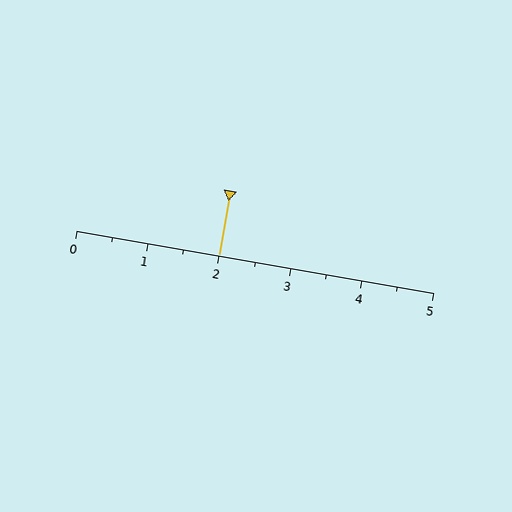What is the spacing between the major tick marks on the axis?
The major ticks are spaced 1 apart.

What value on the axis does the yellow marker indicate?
The marker indicates approximately 2.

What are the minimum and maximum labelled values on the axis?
The axis runs from 0 to 5.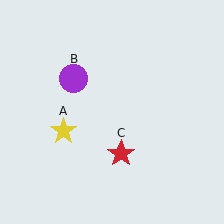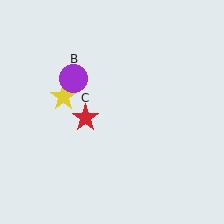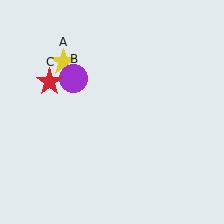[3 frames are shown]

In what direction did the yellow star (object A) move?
The yellow star (object A) moved up.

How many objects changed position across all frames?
2 objects changed position: yellow star (object A), red star (object C).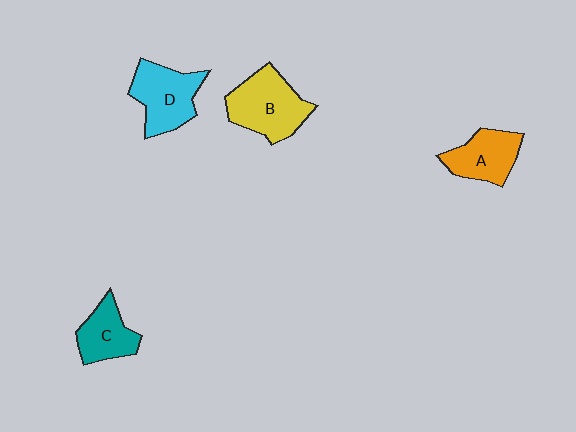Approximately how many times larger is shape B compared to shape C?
Approximately 1.5 times.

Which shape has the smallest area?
Shape C (teal).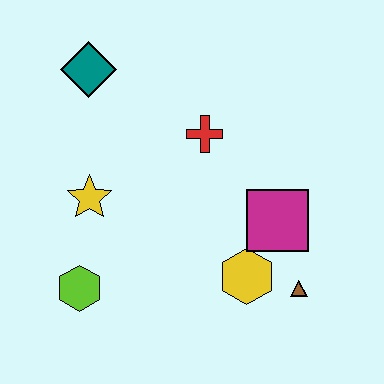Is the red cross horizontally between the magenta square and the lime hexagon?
Yes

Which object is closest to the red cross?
The magenta square is closest to the red cross.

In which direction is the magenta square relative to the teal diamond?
The magenta square is to the right of the teal diamond.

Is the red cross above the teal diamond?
No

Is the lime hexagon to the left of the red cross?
Yes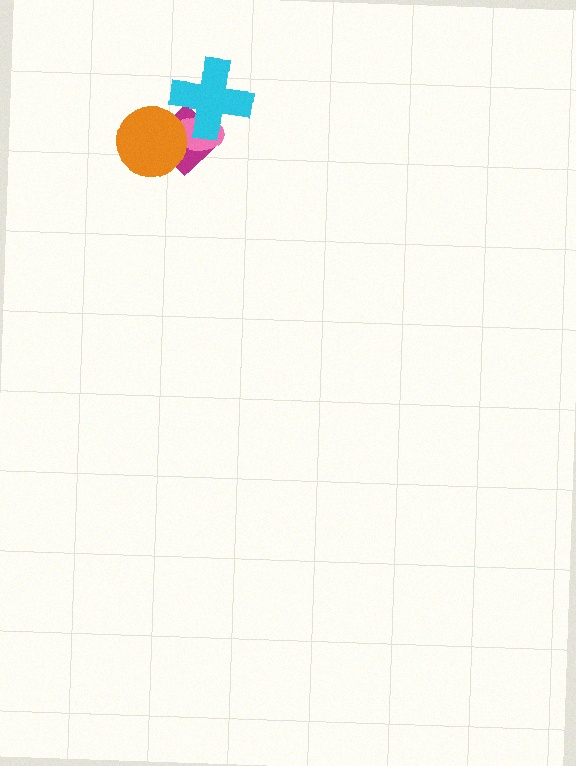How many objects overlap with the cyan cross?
2 objects overlap with the cyan cross.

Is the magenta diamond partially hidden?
Yes, it is partially covered by another shape.